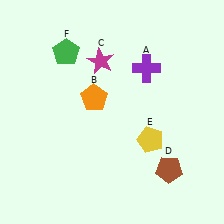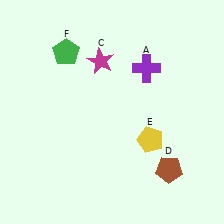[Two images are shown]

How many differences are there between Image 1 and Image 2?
There is 1 difference between the two images.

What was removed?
The orange pentagon (B) was removed in Image 2.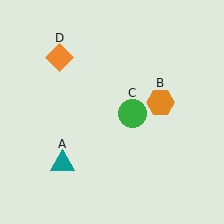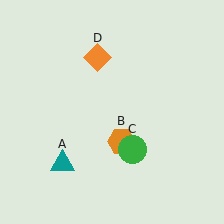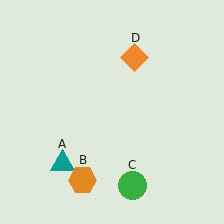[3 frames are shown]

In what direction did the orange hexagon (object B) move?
The orange hexagon (object B) moved down and to the left.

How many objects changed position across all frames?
3 objects changed position: orange hexagon (object B), green circle (object C), orange diamond (object D).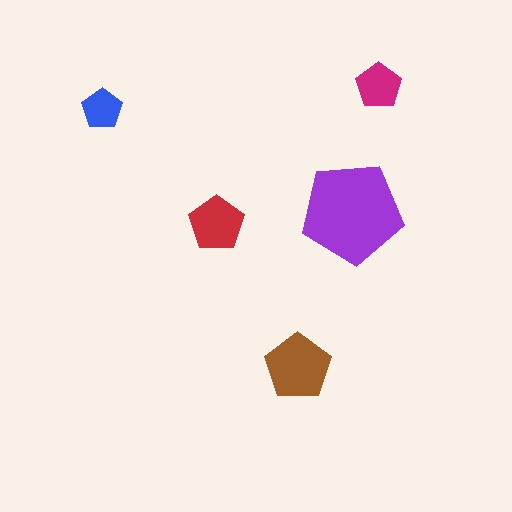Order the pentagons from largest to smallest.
the purple one, the brown one, the red one, the magenta one, the blue one.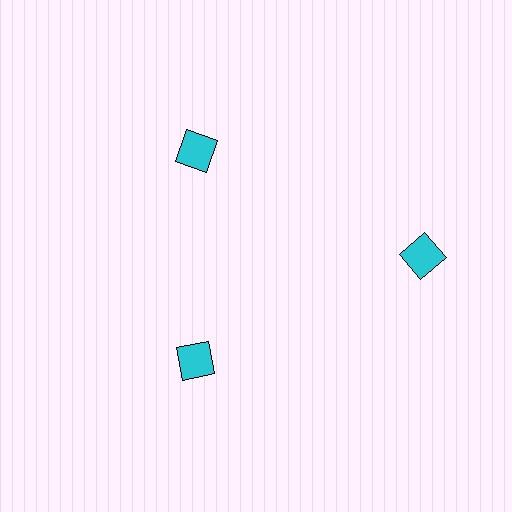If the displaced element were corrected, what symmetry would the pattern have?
It would have 3-fold rotational symmetry — the pattern would map onto itself every 120 degrees.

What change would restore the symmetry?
The symmetry would be restored by moving it inward, back onto the ring so that all 3 squares sit at equal angles and equal distance from the center.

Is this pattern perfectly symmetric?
No. The 3 cyan squares are arranged in a ring, but one element near the 3 o'clock position is pushed outward from the center, breaking the 3-fold rotational symmetry.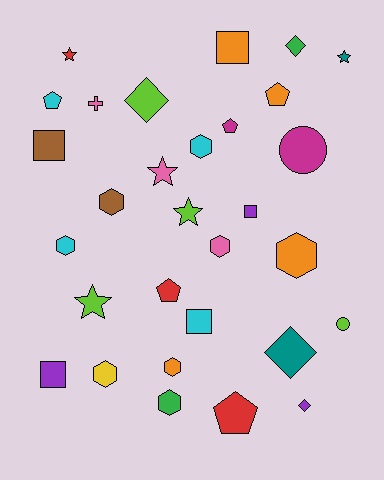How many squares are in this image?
There are 5 squares.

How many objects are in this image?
There are 30 objects.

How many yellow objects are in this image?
There is 1 yellow object.